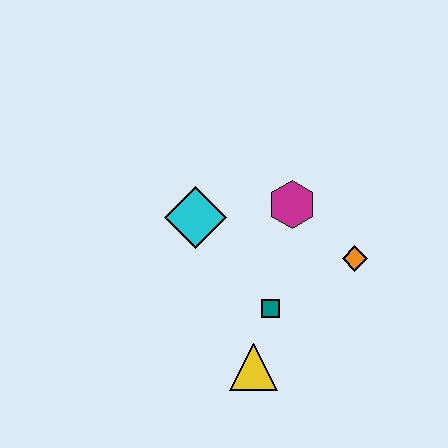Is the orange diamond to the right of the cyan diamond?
Yes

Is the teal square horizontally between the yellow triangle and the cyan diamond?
No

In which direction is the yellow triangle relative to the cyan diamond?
The yellow triangle is below the cyan diamond.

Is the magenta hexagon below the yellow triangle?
No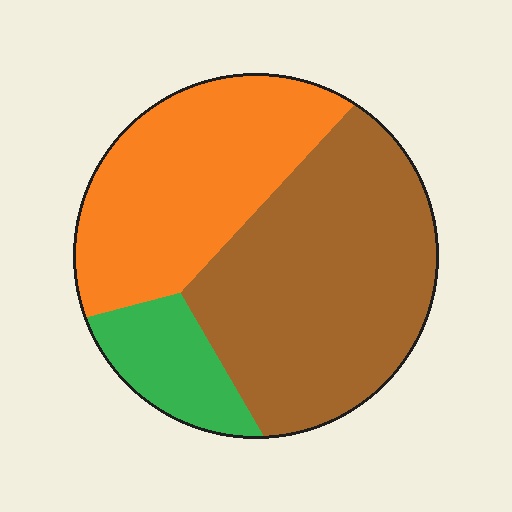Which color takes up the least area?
Green, at roughly 15%.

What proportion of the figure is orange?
Orange covers 37% of the figure.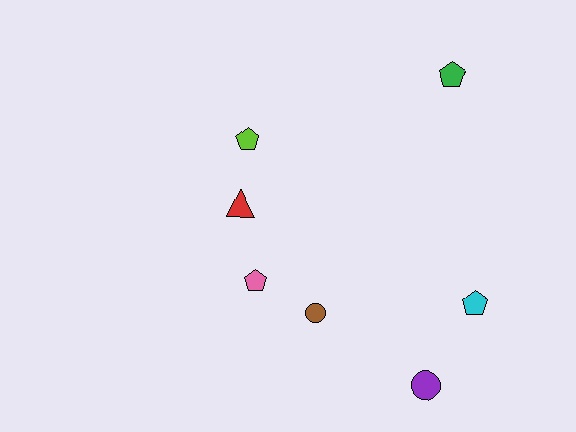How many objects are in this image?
There are 7 objects.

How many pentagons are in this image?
There are 4 pentagons.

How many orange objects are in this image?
There are no orange objects.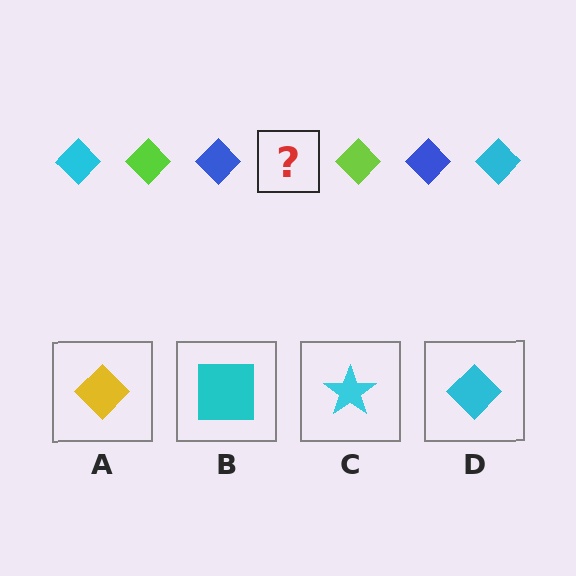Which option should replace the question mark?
Option D.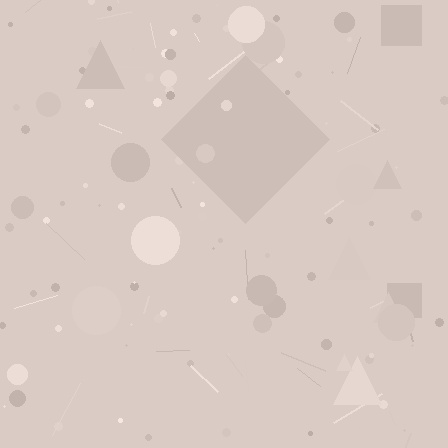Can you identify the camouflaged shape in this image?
The camouflaged shape is a diamond.